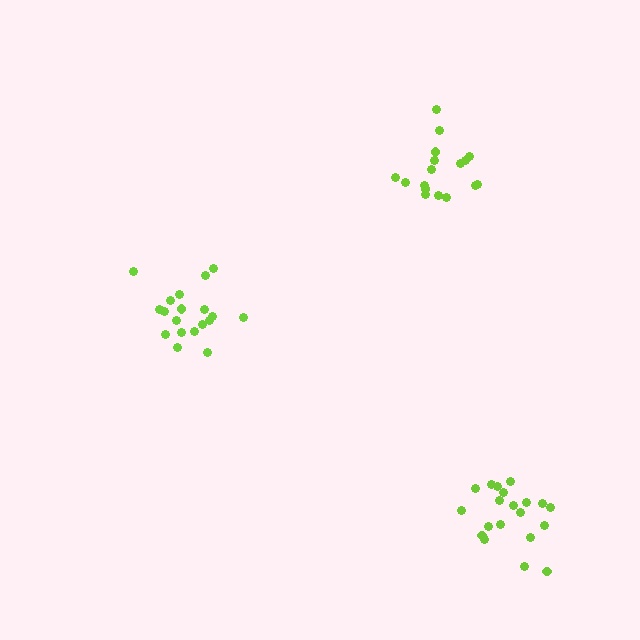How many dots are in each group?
Group 1: 20 dots, Group 2: 17 dots, Group 3: 20 dots (57 total).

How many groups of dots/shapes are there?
There are 3 groups.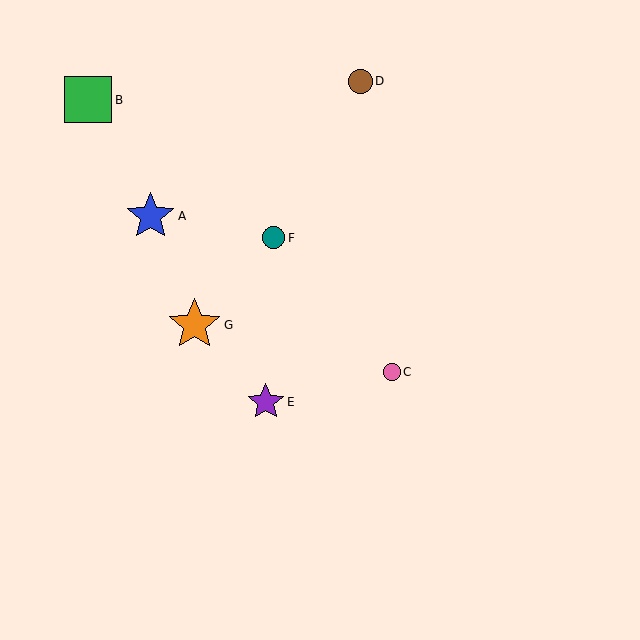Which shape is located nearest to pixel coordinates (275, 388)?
The purple star (labeled E) at (266, 402) is nearest to that location.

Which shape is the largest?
The orange star (labeled G) is the largest.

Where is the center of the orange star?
The center of the orange star is at (195, 325).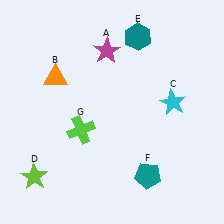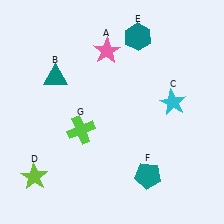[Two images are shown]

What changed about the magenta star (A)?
In Image 1, A is magenta. In Image 2, it changed to pink.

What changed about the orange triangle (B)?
In Image 1, B is orange. In Image 2, it changed to teal.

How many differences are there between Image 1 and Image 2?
There are 2 differences between the two images.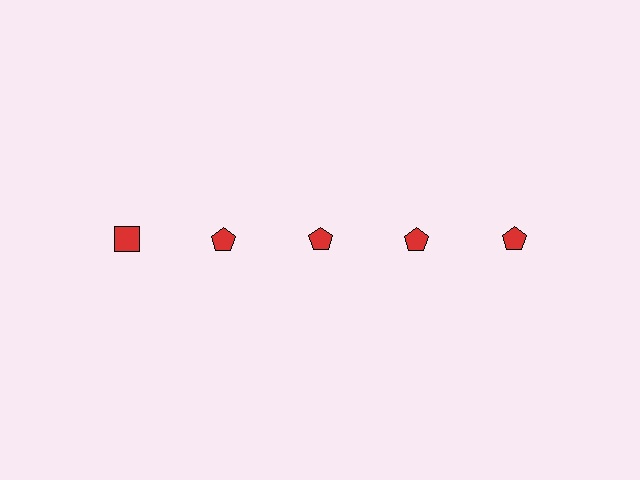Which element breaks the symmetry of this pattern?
The red square in the top row, leftmost column breaks the symmetry. All other shapes are red pentagons.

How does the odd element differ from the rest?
It has a different shape: square instead of pentagon.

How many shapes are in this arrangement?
There are 5 shapes arranged in a grid pattern.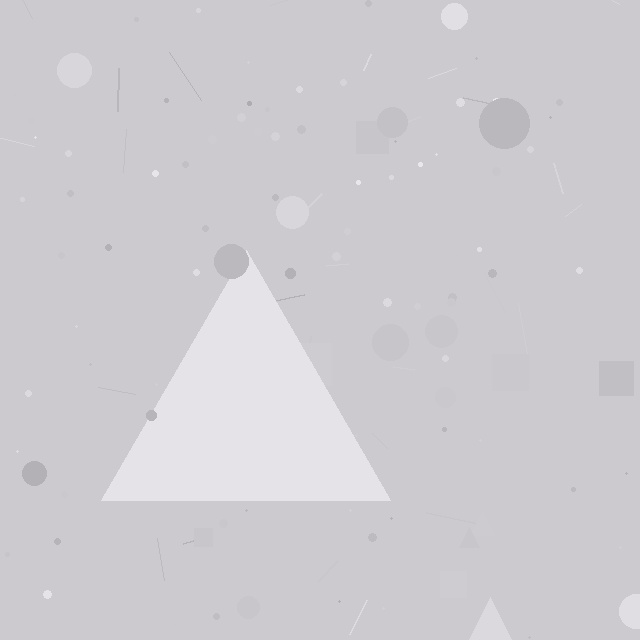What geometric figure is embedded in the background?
A triangle is embedded in the background.